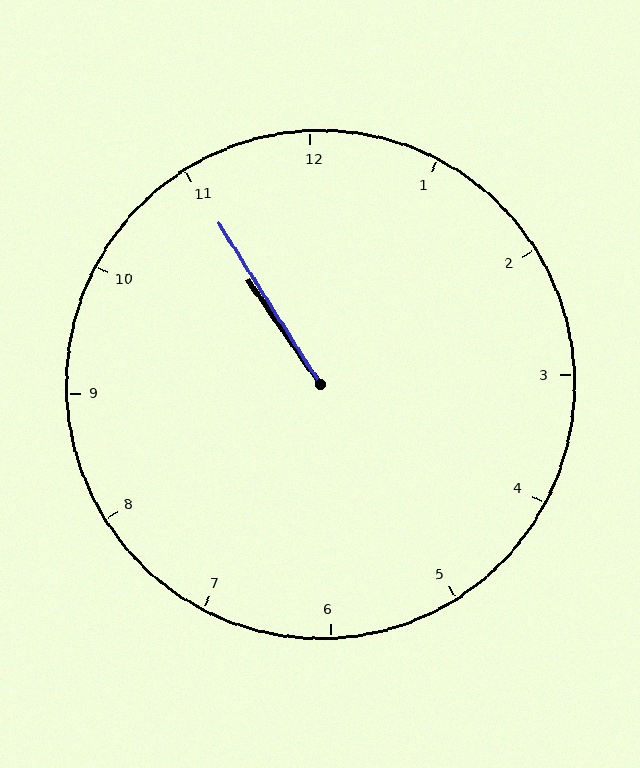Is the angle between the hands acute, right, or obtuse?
It is acute.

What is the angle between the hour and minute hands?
Approximately 2 degrees.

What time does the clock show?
10:55.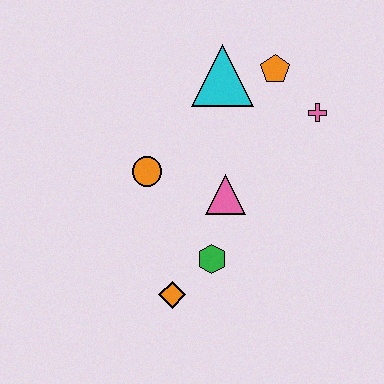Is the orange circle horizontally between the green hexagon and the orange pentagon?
No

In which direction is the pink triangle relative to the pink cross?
The pink triangle is to the left of the pink cross.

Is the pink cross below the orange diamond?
No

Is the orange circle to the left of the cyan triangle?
Yes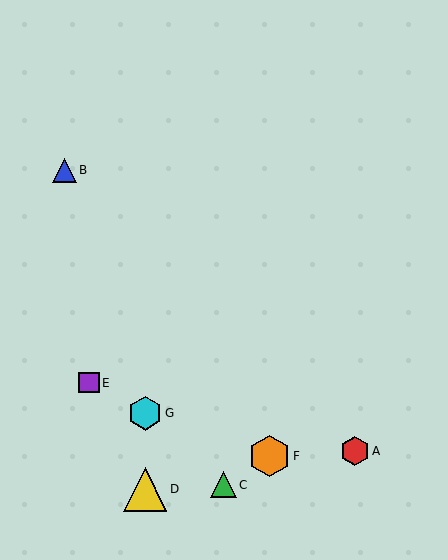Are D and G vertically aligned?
Yes, both are at x≈145.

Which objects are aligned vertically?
Objects D, G are aligned vertically.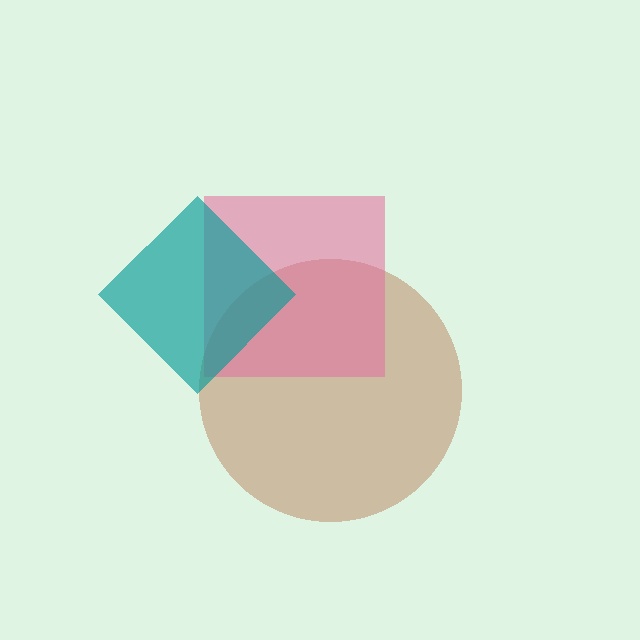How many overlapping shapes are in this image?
There are 3 overlapping shapes in the image.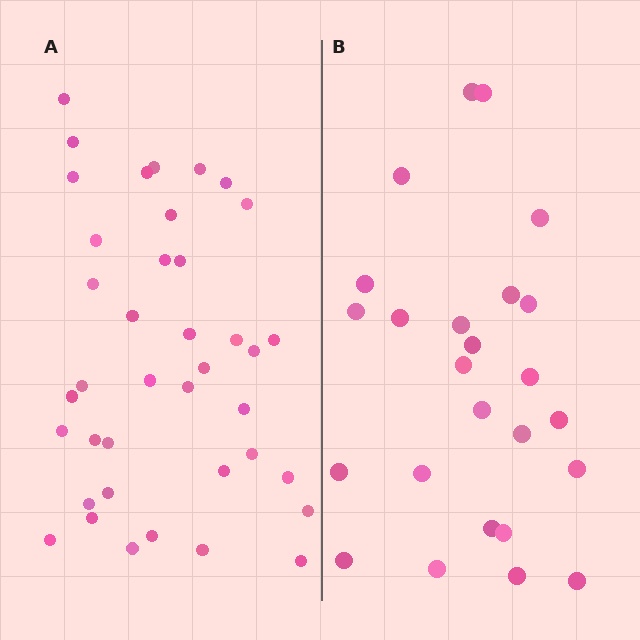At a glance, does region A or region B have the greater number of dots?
Region A (the left region) has more dots.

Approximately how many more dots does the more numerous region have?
Region A has approximately 15 more dots than region B.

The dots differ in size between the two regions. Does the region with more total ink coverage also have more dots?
No. Region B has more total ink coverage because its dots are larger, but region A actually contains more individual dots. Total area can be misleading — the number of items is what matters here.